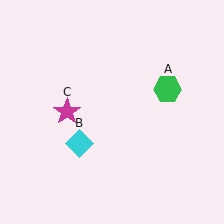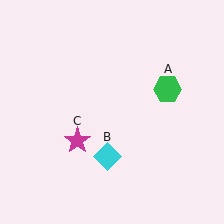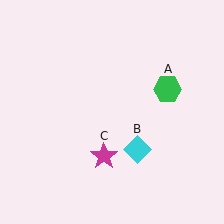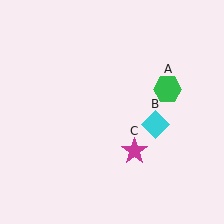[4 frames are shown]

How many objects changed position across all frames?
2 objects changed position: cyan diamond (object B), magenta star (object C).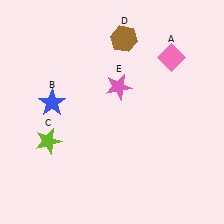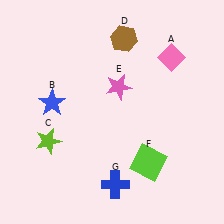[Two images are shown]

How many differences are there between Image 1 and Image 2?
There are 2 differences between the two images.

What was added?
A lime square (F), a blue cross (G) were added in Image 2.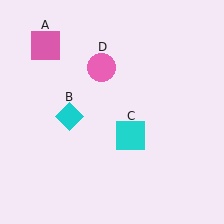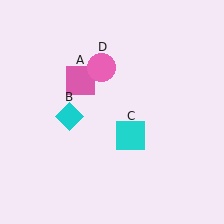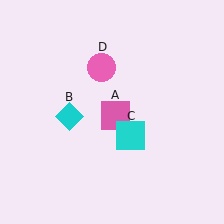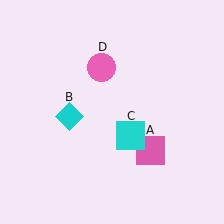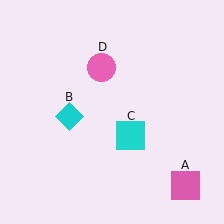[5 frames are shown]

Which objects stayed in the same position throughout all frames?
Cyan diamond (object B) and cyan square (object C) and pink circle (object D) remained stationary.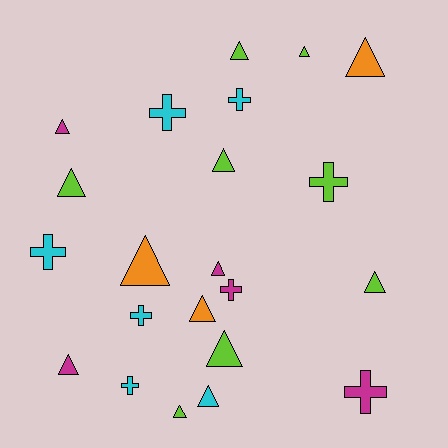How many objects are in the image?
There are 22 objects.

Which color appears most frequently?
Lime, with 8 objects.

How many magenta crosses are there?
There are 2 magenta crosses.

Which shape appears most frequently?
Triangle, with 14 objects.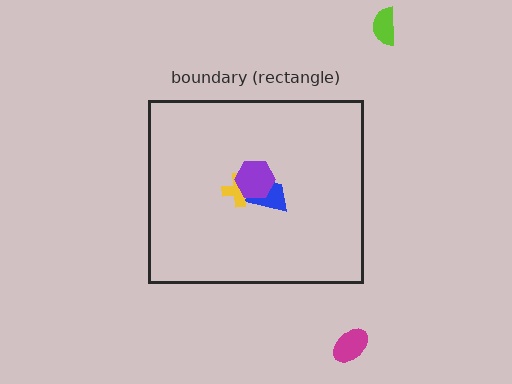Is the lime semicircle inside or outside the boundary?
Outside.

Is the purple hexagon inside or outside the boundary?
Inside.